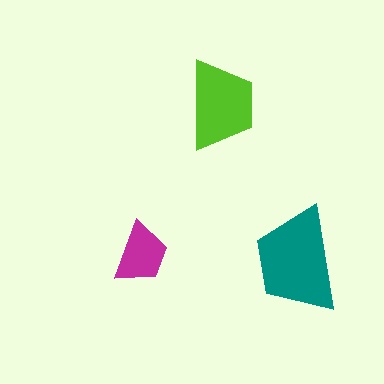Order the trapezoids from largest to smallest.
the teal one, the lime one, the magenta one.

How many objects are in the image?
There are 3 objects in the image.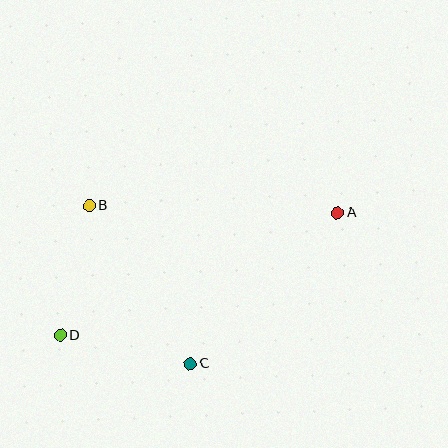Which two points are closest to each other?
Points C and D are closest to each other.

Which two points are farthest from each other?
Points A and D are farthest from each other.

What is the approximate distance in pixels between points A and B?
The distance between A and B is approximately 248 pixels.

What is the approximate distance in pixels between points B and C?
The distance between B and C is approximately 187 pixels.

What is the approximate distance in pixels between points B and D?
The distance between B and D is approximately 133 pixels.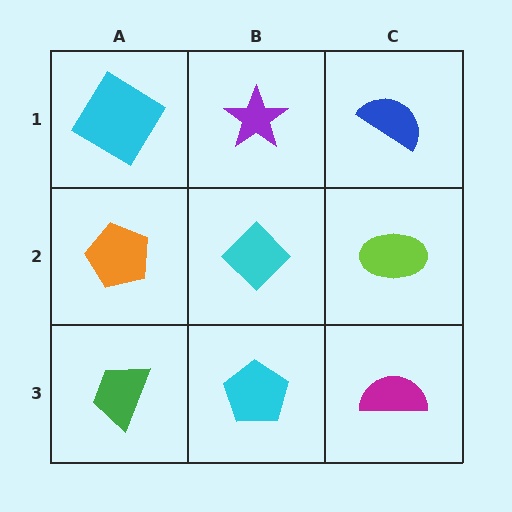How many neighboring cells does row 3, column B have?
3.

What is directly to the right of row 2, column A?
A cyan diamond.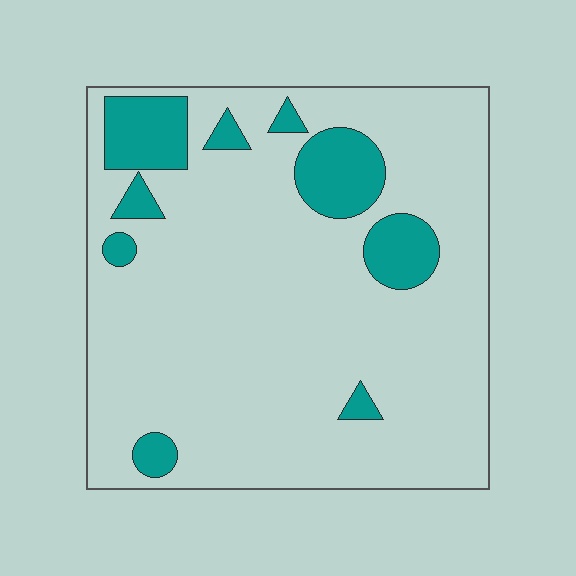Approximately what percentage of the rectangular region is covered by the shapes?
Approximately 15%.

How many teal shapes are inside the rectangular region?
9.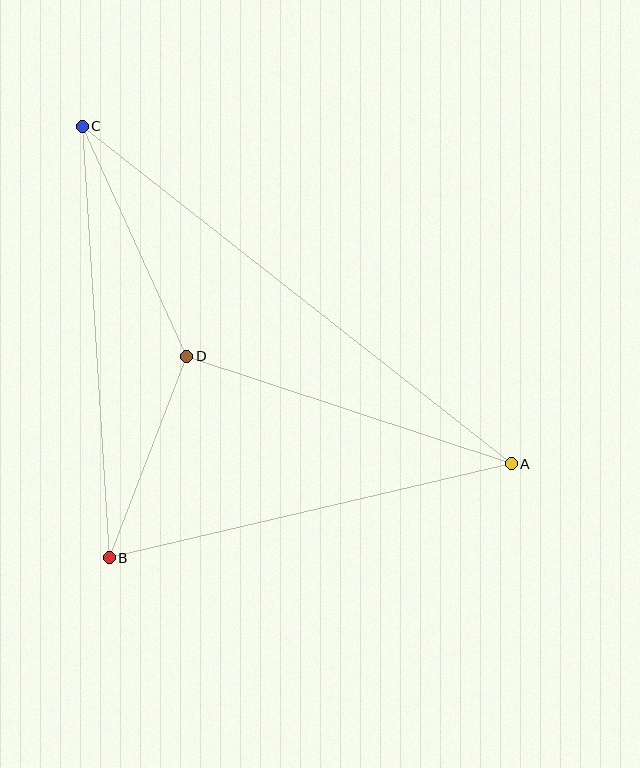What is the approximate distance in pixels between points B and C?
The distance between B and C is approximately 433 pixels.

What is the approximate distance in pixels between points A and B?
The distance between A and B is approximately 413 pixels.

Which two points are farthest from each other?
Points A and C are farthest from each other.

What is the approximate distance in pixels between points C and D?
The distance between C and D is approximately 253 pixels.